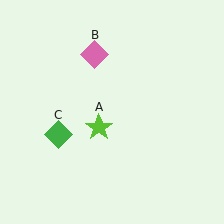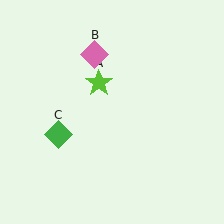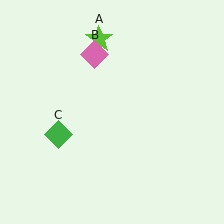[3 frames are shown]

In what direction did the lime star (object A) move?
The lime star (object A) moved up.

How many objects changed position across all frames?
1 object changed position: lime star (object A).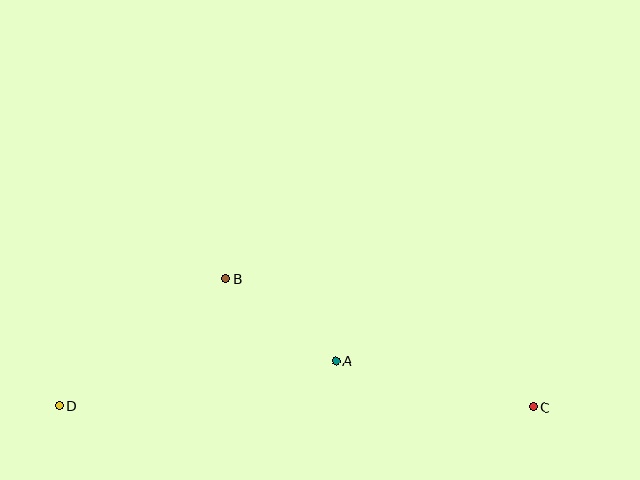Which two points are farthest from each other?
Points C and D are farthest from each other.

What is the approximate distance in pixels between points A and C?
The distance between A and C is approximately 203 pixels.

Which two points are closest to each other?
Points A and B are closest to each other.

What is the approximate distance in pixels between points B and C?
The distance between B and C is approximately 334 pixels.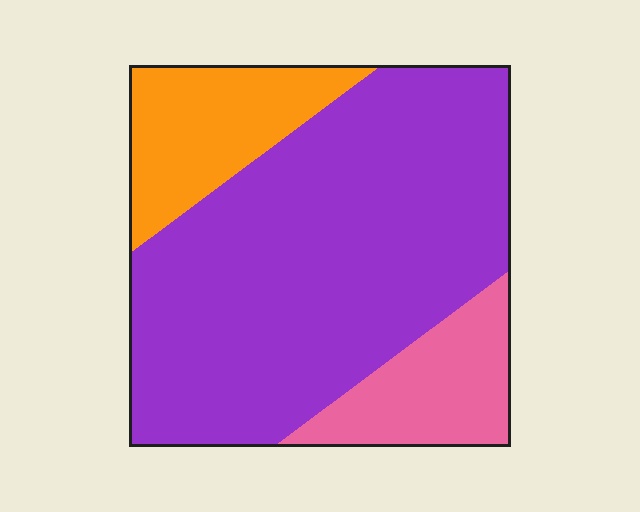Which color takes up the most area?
Purple, at roughly 70%.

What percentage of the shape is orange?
Orange covers around 15% of the shape.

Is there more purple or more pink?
Purple.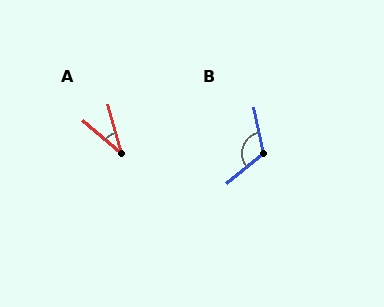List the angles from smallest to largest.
A (33°), B (117°).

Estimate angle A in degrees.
Approximately 33 degrees.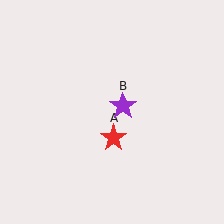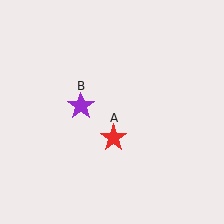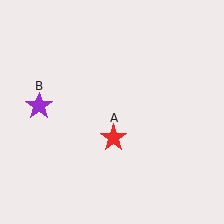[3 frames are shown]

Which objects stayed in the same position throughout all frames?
Red star (object A) remained stationary.